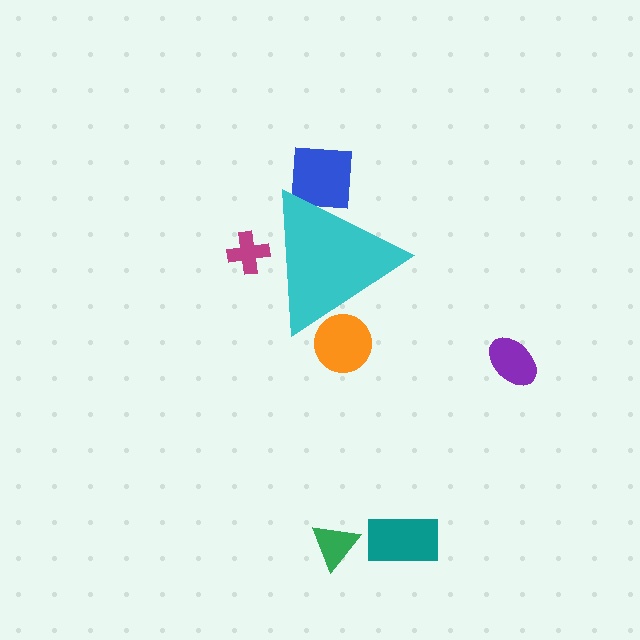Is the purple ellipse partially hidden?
No, the purple ellipse is fully visible.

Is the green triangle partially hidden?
No, the green triangle is fully visible.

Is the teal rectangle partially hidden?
No, the teal rectangle is fully visible.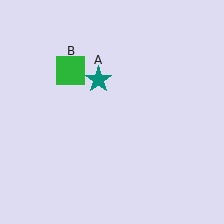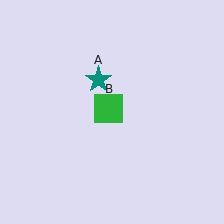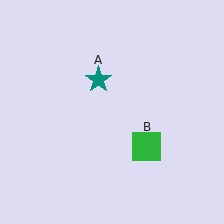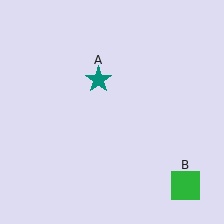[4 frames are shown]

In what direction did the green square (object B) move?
The green square (object B) moved down and to the right.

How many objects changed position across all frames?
1 object changed position: green square (object B).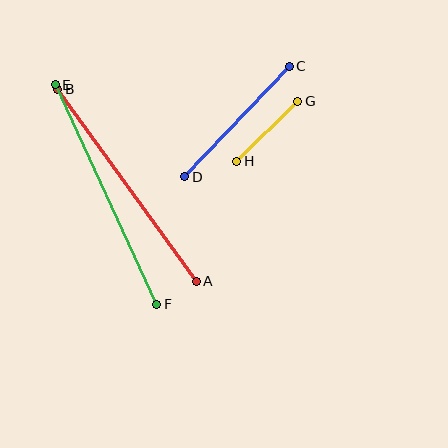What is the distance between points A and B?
The distance is approximately 237 pixels.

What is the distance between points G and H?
The distance is approximately 85 pixels.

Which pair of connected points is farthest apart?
Points E and F are farthest apart.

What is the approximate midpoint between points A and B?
The midpoint is at approximately (127, 185) pixels.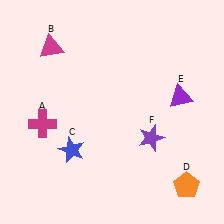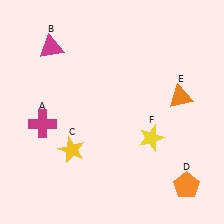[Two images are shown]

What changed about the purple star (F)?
In Image 1, F is purple. In Image 2, it changed to yellow.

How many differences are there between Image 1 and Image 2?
There are 3 differences between the two images.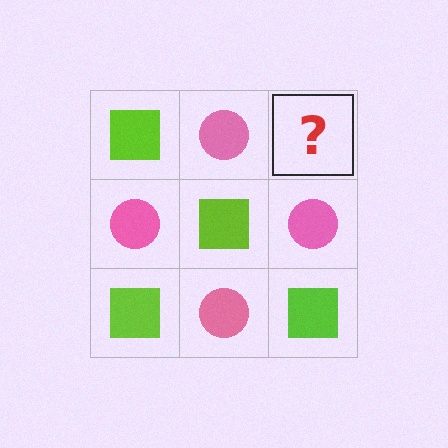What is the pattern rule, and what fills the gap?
The rule is that it alternates lime square and pink circle in a checkerboard pattern. The gap should be filled with a lime square.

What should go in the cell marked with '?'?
The missing cell should contain a lime square.